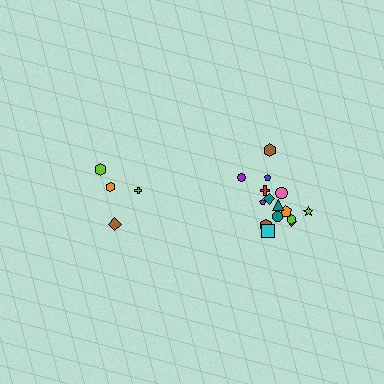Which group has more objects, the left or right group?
The right group.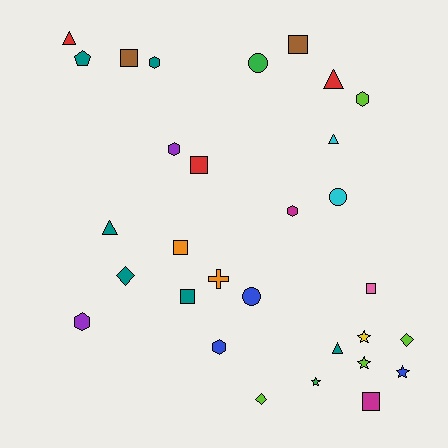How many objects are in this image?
There are 30 objects.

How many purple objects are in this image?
There are 2 purple objects.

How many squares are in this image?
There are 7 squares.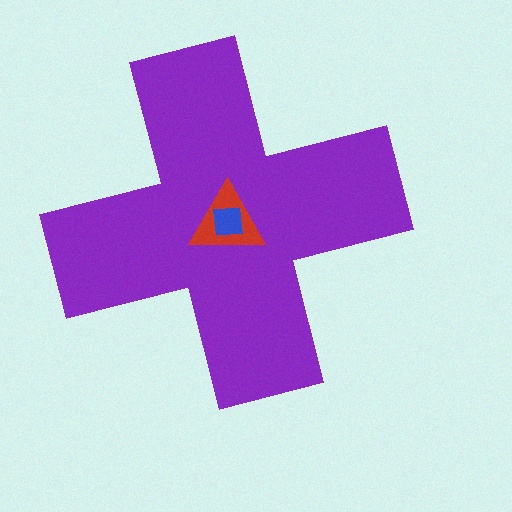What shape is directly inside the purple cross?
The red triangle.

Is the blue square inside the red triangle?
Yes.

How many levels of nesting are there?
3.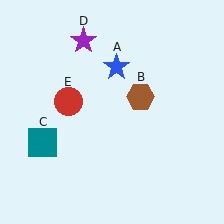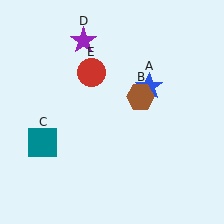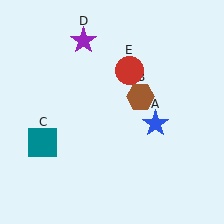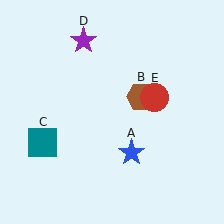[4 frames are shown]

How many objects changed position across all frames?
2 objects changed position: blue star (object A), red circle (object E).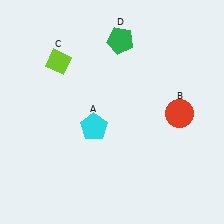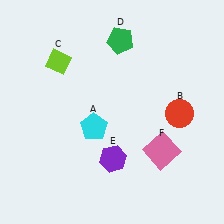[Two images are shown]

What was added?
A purple hexagon (E), a pink square (F) were added in Image 2.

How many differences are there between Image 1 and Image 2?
There are 2 differences between the two images.